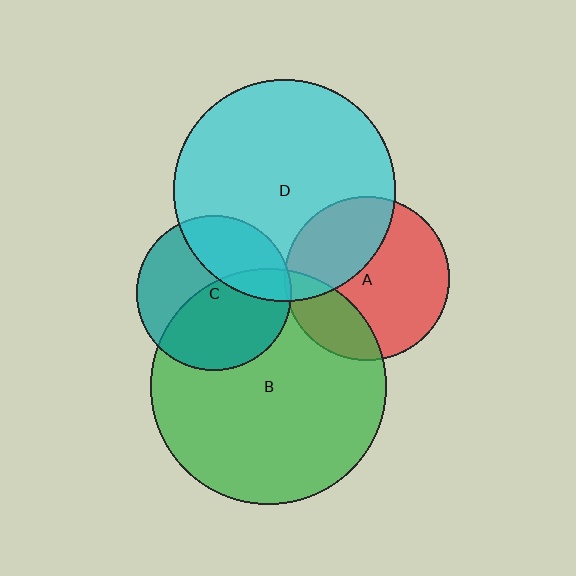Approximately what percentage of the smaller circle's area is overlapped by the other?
Approximately 5%.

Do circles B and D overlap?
Yes.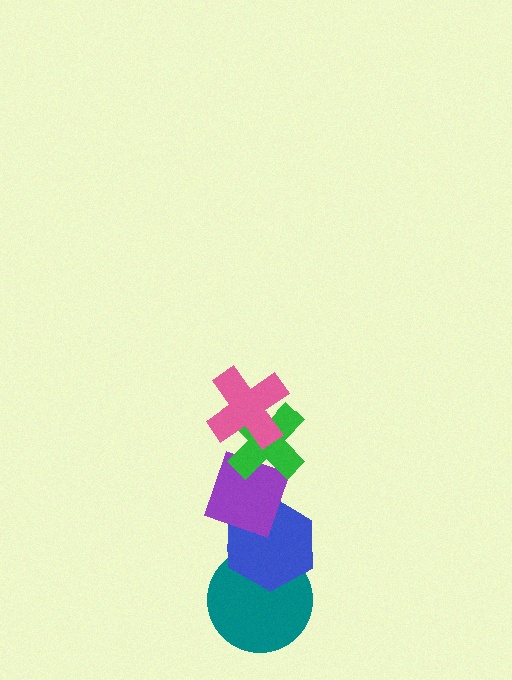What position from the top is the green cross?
The green cross is 2nd from the top.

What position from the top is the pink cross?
The pink cross is 1st from the top.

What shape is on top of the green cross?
The pink cross is on top of the green cross.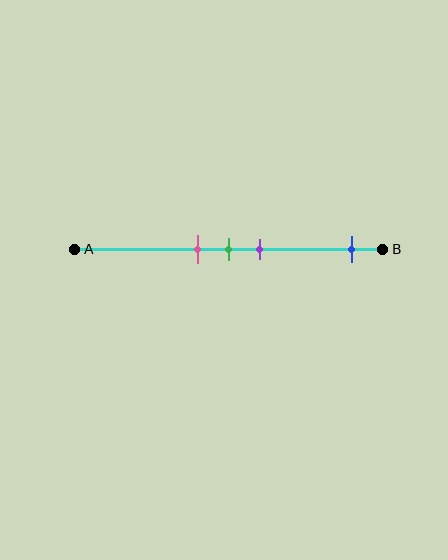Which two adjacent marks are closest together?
The pink and green marks are the closest adjacent pair.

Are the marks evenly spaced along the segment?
No, the marks are not evenly spaced.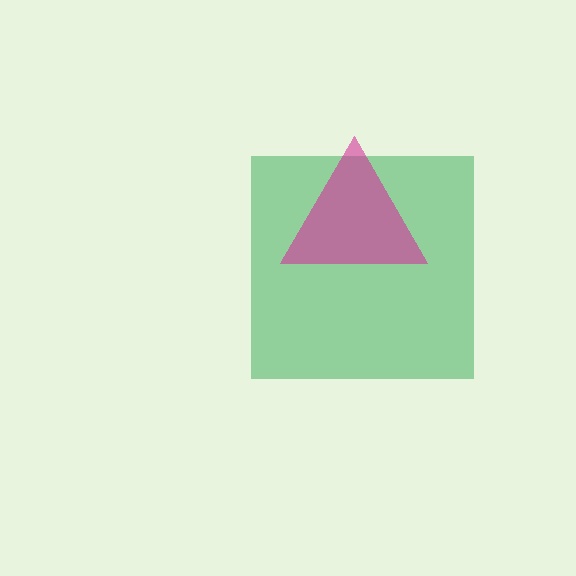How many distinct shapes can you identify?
There are 2 distinct shapes: a green square, a magenta triangle.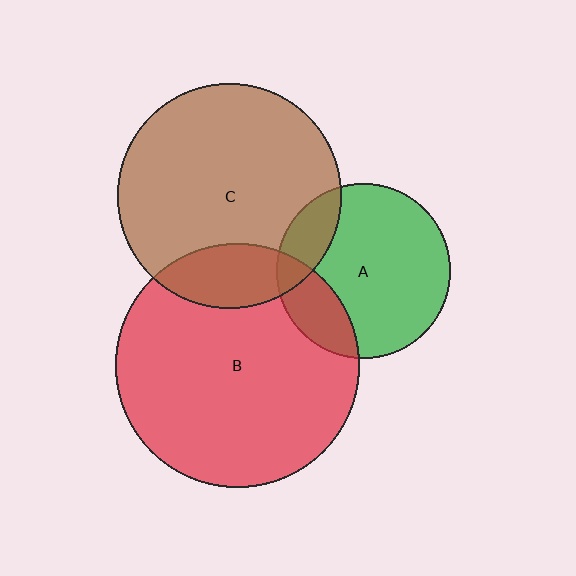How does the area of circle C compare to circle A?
Approximately 1.7 times.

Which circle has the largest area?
Circle B (red).